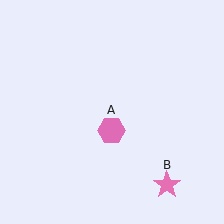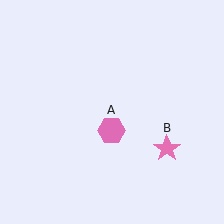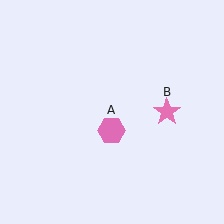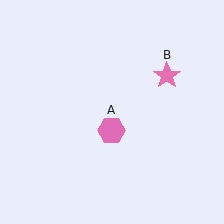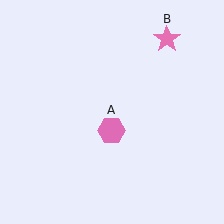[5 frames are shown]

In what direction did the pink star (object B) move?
The pink star (object B) moved up.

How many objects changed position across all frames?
1 object changed position: pink star (object B).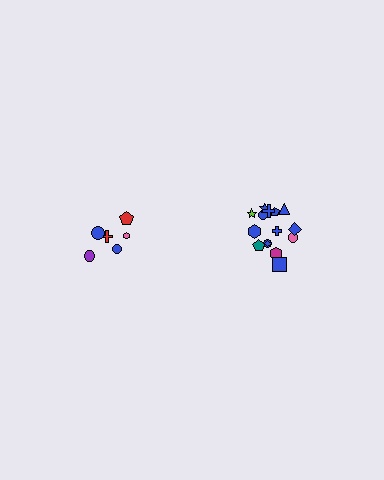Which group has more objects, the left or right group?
The right group.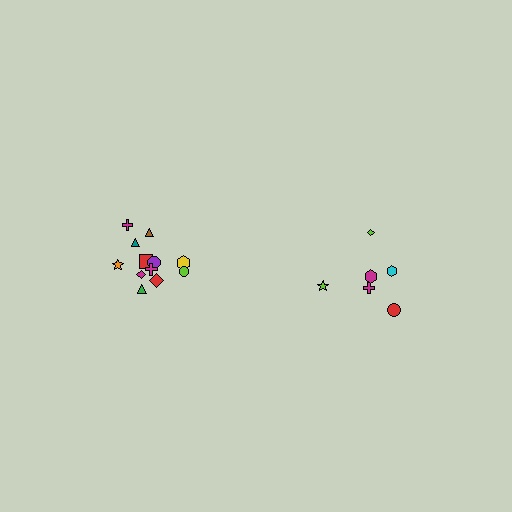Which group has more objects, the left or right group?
The left group.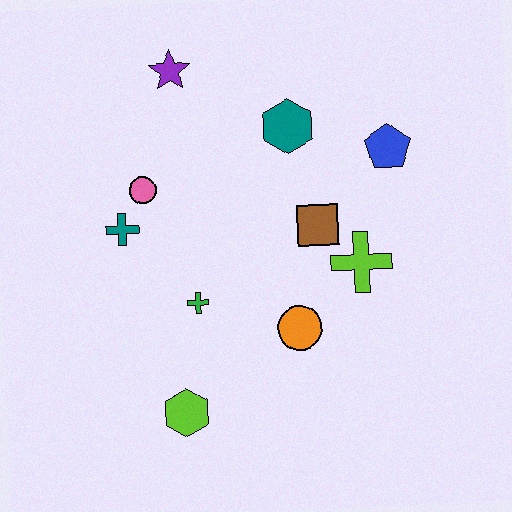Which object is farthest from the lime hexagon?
The purple star is farthest from the lime hexagon.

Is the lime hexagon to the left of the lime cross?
Yes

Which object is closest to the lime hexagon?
The green cross is closest to the lime hexagon.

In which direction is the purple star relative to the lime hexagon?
The purple star is above the lime hexagon.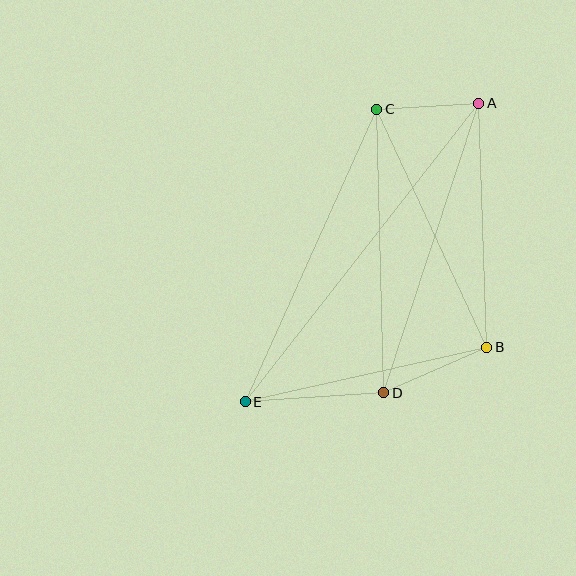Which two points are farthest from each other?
Points A and E are farthest from each other.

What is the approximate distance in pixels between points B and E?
The distance between B and E is approximately 248 pixels.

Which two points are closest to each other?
Points A and C are closest to each other.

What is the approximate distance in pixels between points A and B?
The distance between A and B is approximately 244 pixels.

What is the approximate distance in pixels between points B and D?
The distance between B and D is approximately 112 pixels.